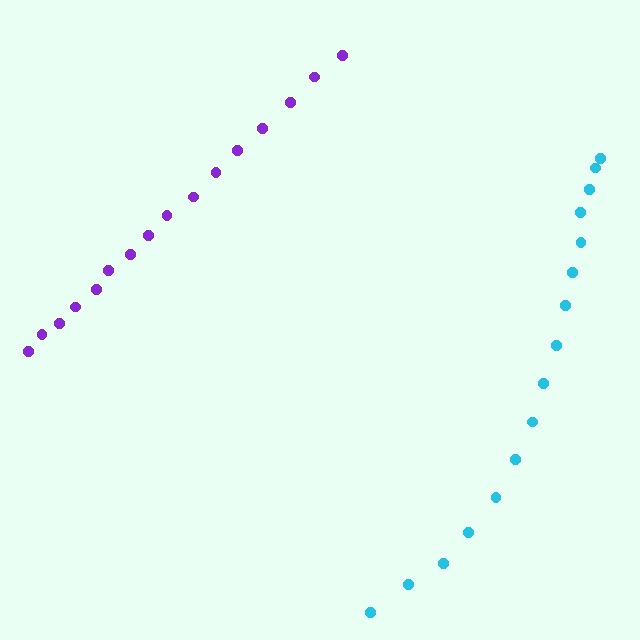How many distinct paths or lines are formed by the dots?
There are 2 distinct paths.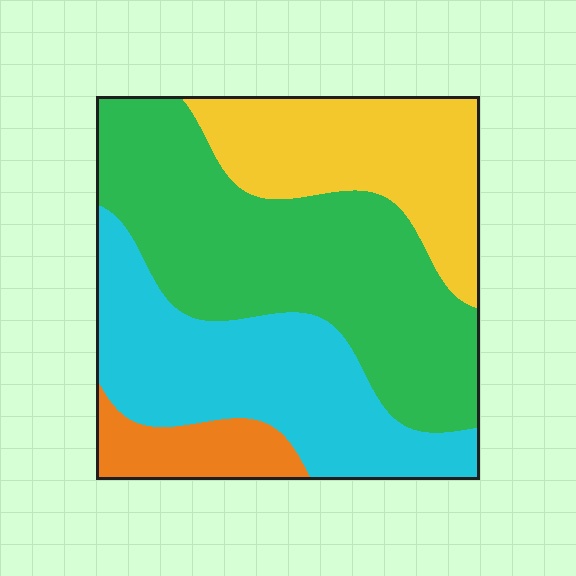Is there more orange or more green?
Green.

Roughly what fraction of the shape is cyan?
Cyan covers 29% of the shape.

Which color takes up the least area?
Orange, at roughly 10%.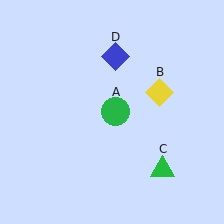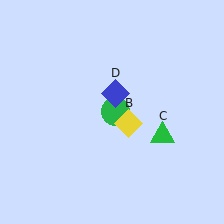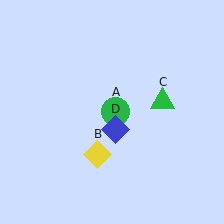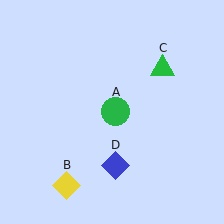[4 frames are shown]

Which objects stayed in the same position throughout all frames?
Green circle (object A) remained stationary.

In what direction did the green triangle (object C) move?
The green triangle (object C) moved up.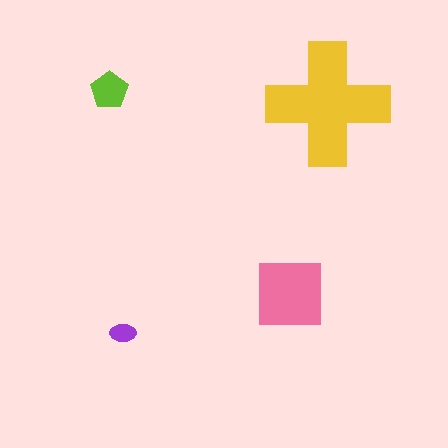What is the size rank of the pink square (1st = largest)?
2nd.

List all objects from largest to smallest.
The yellow cross, the pink square, the lime pentagon, the purple ellipse.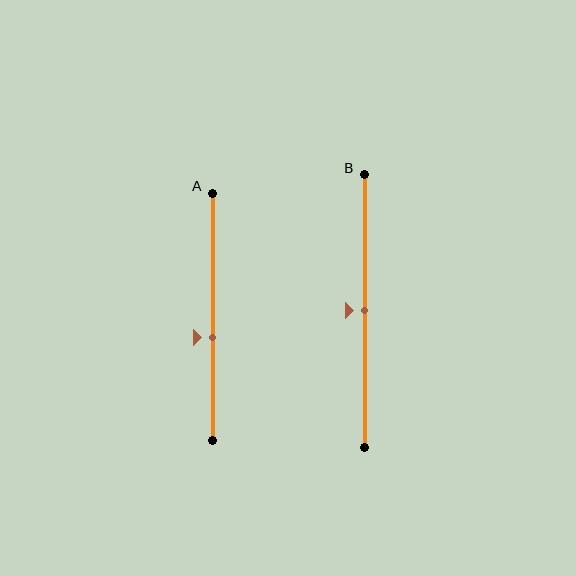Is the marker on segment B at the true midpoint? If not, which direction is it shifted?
Yes, the marker on segment B is at the true midpoint.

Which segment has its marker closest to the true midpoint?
Segment B has its marker closest to the true midpoint.